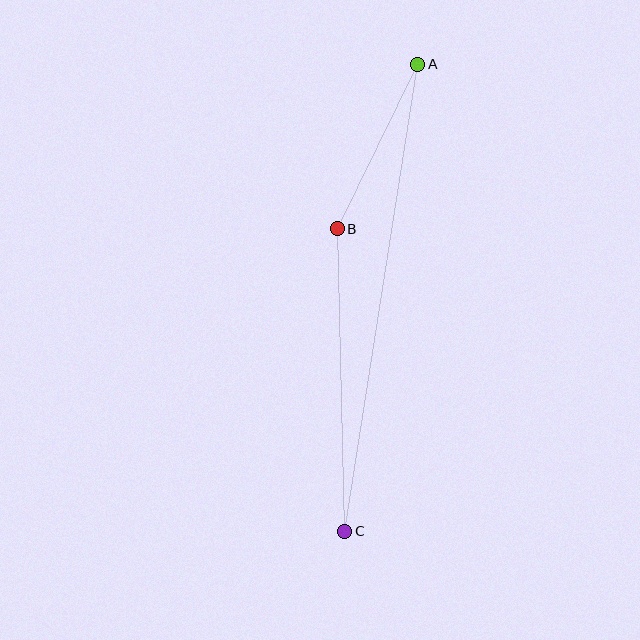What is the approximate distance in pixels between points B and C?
The distance between B and C is approximately 302 pixels.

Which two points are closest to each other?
Points A and B are closest to each other.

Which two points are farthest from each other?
Points A and C are farthest from each other.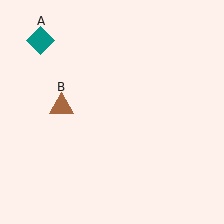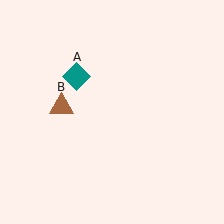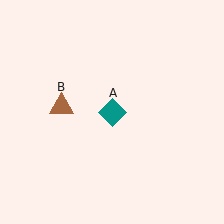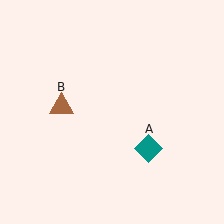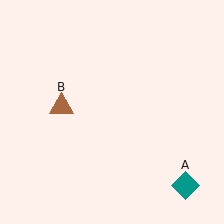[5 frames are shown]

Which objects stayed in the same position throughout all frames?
Brown triangle (object B) remained stationary.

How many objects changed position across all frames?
1 object changed position: teal diamond (object A).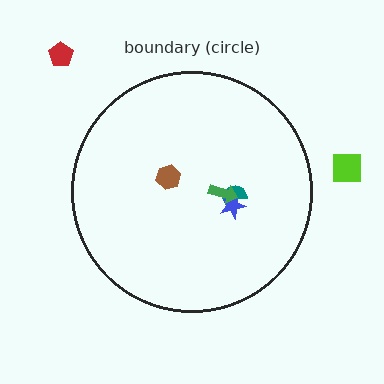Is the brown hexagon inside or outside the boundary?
Inside.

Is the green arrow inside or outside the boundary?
Inside.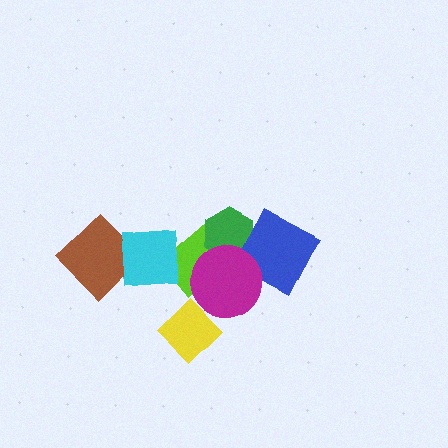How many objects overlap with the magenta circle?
3 objects overlap with the magenta circle.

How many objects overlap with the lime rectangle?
4 objects overlap with the lime rectangle.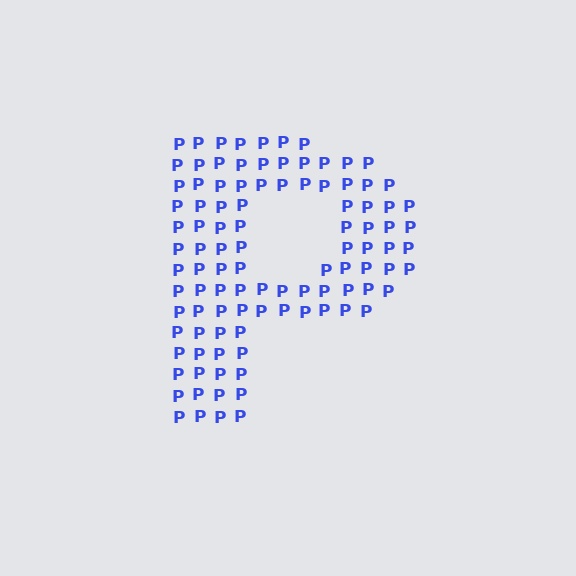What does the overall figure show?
The overall figure shows the letter P.